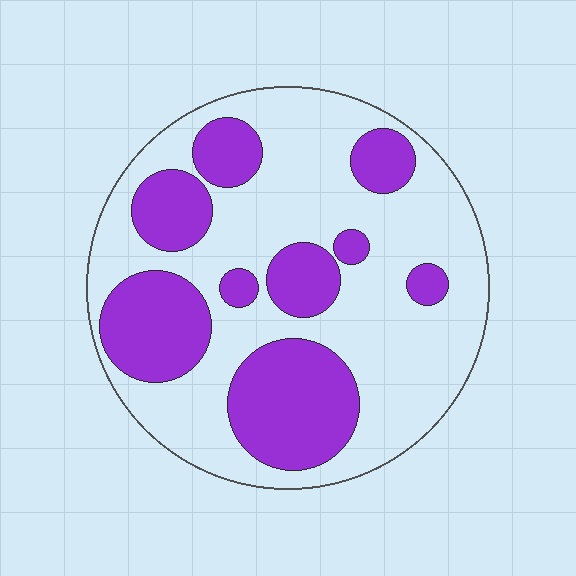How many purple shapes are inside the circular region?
9.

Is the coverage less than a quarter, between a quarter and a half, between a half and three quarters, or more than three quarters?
Between a quarter and a half.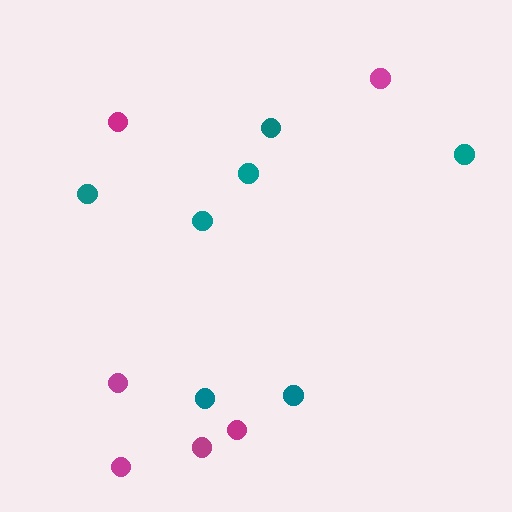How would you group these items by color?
There are 2 groups: one group of magenta circles (6) and one group of teal circles (7).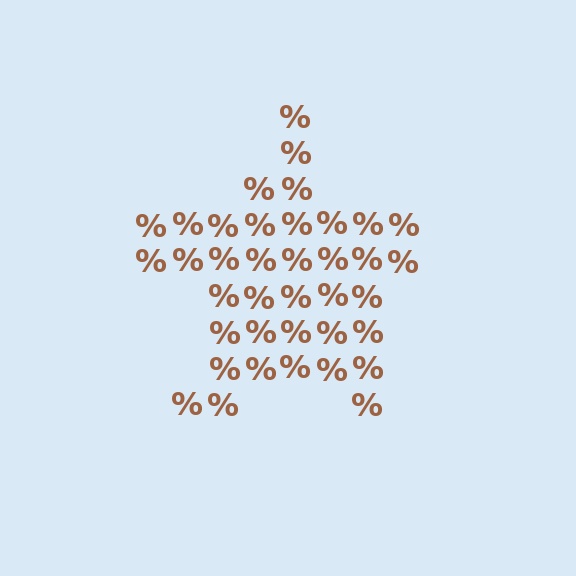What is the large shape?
The large shape is a star.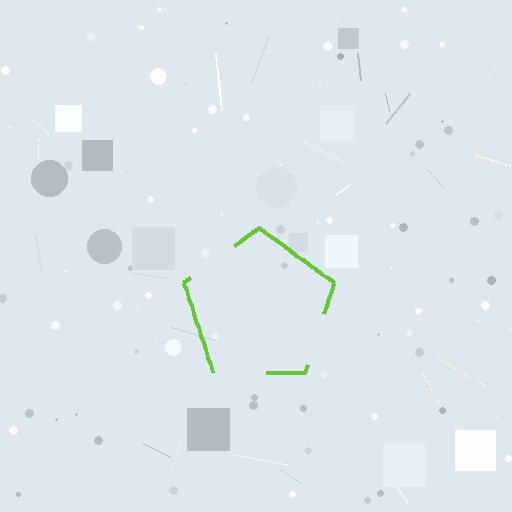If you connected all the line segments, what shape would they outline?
They would outline a pentagon.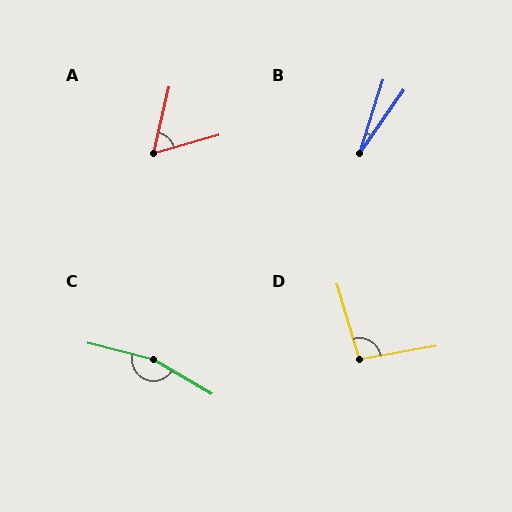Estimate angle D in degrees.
Approximately 96 degrees.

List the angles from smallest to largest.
B (17°), A (61°), D (96°), C (164°).